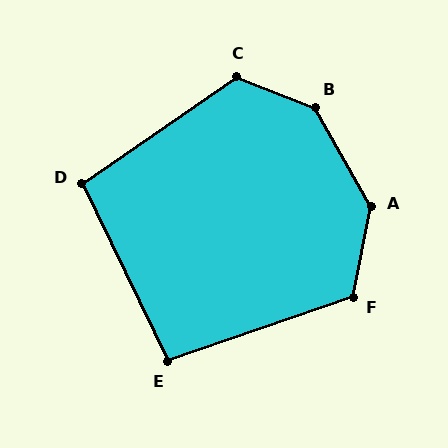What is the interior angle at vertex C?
Approximately 124 degrees (obtuse).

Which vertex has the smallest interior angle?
E, at approximately 97 degrees.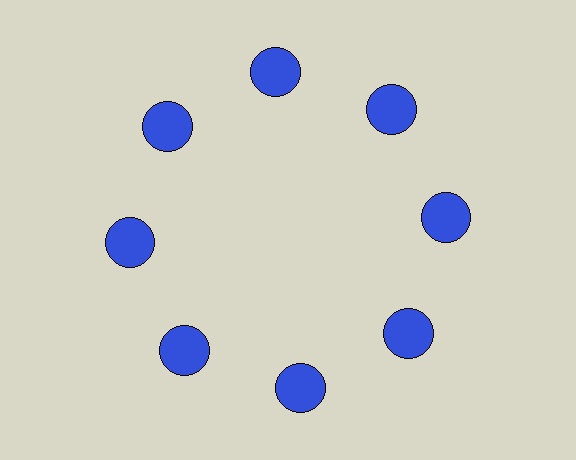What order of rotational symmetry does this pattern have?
This pattern has 8-fold rotational symmetry.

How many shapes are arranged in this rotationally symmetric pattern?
There are 8 shapes, arranged in 8 groups of 1.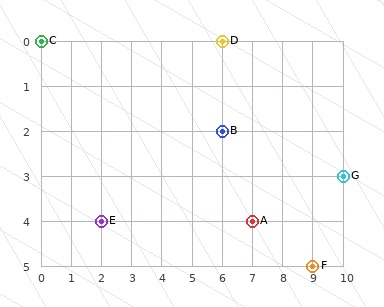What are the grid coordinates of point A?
Point A is at grid coordinates (7, 4).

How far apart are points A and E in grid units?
Points A and E are 5 columns apart.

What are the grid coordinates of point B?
Point B is at grid coordinates (6, 2).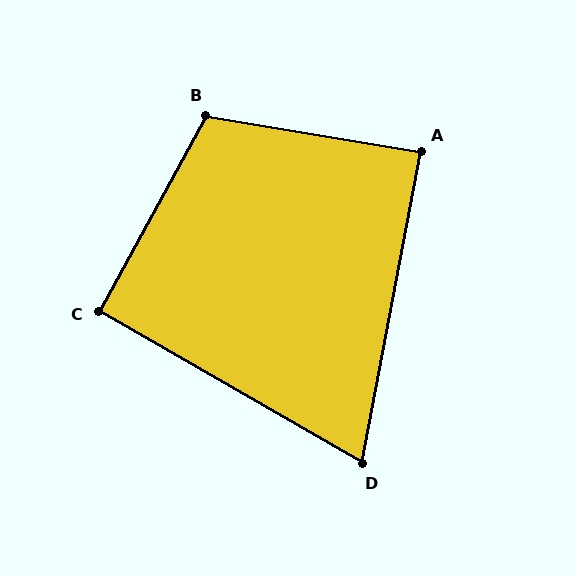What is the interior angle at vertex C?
Approximately 91 degrees (approximately right).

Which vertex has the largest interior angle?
B, at approximately 109 degrees.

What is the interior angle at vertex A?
Approximately 89 degrees (approximately right).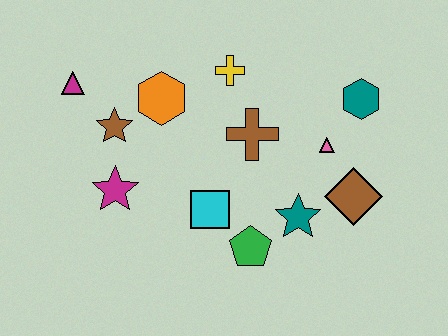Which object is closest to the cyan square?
The green pentagon is closest to the cyan square.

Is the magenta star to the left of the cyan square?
Yes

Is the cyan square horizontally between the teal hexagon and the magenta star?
Yes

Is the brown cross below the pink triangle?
No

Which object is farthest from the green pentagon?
The magenta triangle is farthest from the green pentagon.